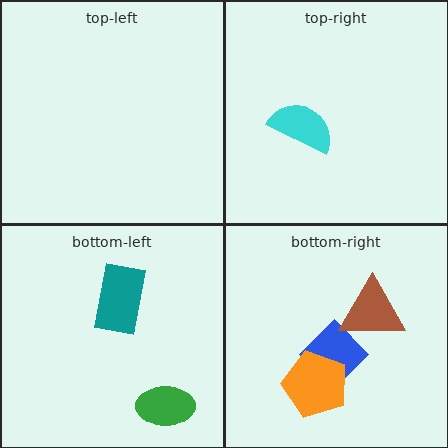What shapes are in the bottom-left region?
The teal rectangle, the green ellipse.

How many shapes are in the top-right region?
1.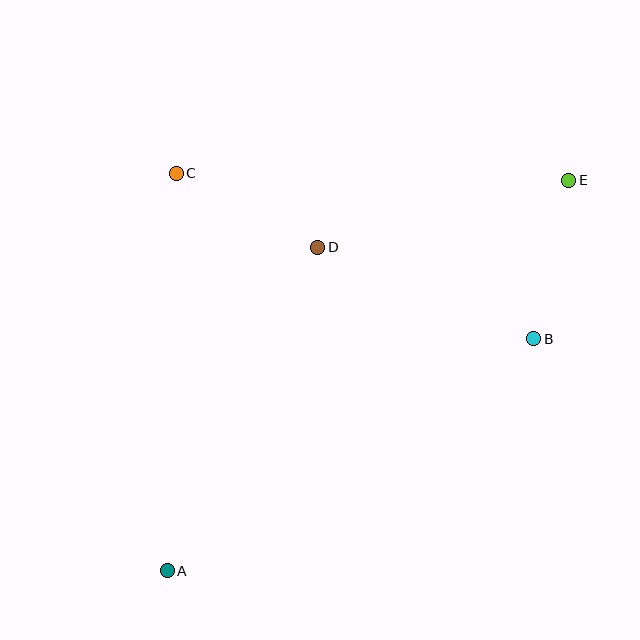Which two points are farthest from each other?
Points A and E are farthest from each other.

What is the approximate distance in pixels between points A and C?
The distance between A and C is approximately 398 pixels.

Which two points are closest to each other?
Points C and D are closest to each other.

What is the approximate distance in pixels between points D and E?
The distance between D and E is approximately 260 pixels.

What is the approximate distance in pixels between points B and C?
The distance between B and C is approximately 394 pixels.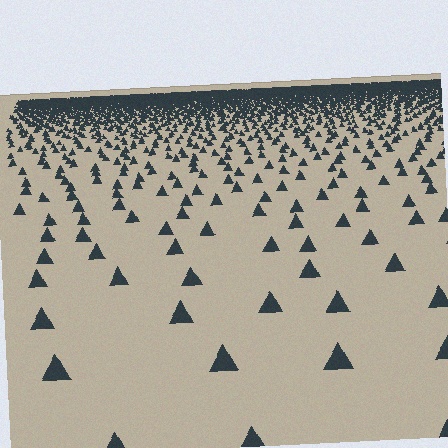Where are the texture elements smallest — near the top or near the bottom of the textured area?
Near the top.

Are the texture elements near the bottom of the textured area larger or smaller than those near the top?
Larger. Near the bottom, elements are closer to the viewer and appear at a bigger on-screen size.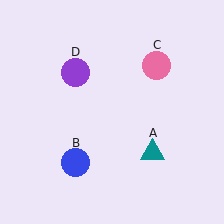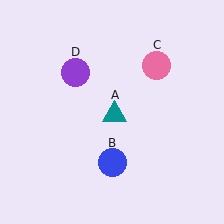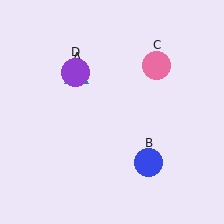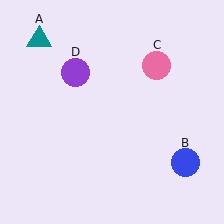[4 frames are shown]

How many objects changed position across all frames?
2 objects changed position: teal triangle (object A), blue circle (object B).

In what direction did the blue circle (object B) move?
The blue circle (object B) moved right.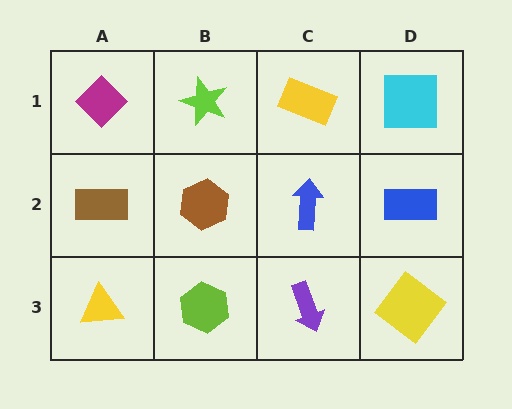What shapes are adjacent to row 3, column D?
A blue rectangle (row 2, column D), a purple arrow (row 3, column C).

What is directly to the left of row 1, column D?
A yellow rectangle.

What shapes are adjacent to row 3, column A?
A brown rectangle (row 2, column A), a lime hexagon (row 3, column B).